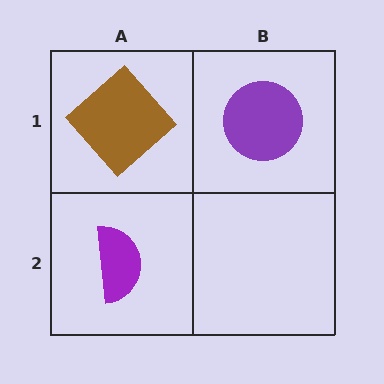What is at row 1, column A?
A brown diamond.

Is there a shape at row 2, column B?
No, that cell is empty.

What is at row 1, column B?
A purple circle.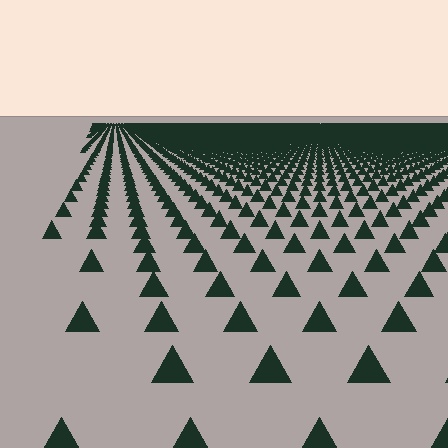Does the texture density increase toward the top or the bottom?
Density increases toward the top.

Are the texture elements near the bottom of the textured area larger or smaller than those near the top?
Larger. Near the bottom, elements are closer to the viewer and appear at a bigger on-screen size.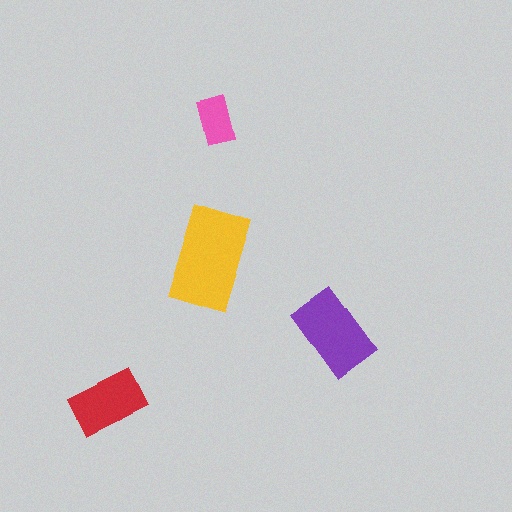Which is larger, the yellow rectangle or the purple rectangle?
The yellow one.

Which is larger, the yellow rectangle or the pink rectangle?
The yellow one.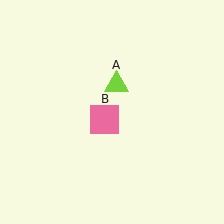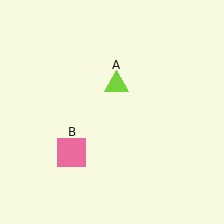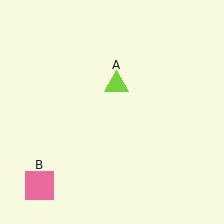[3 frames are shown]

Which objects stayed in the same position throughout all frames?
Lime triangle (object A) remained stationary.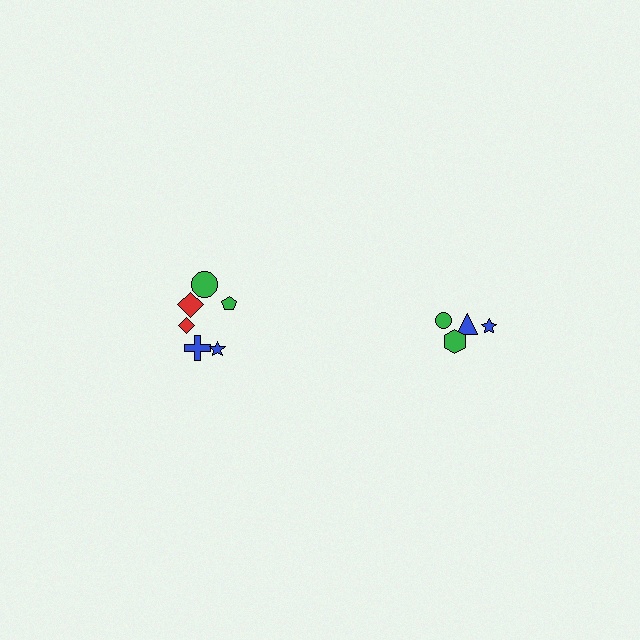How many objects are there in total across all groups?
There are 10 objects.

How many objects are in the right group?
There are 4 objects.